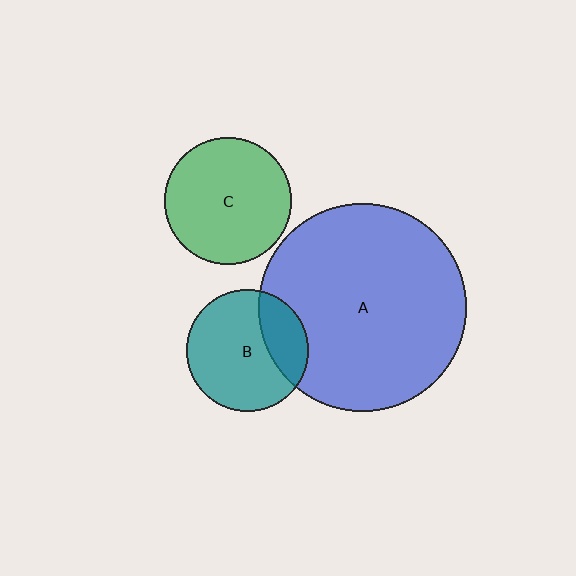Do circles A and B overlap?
Yes.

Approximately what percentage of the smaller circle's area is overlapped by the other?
Approximately 25%.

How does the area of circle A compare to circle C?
Approximately 2.7 times.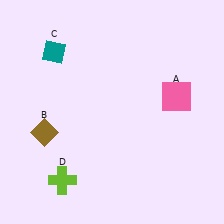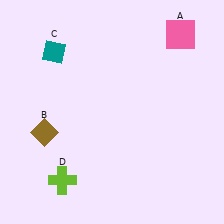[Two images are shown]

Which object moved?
The pink square (A) moved up.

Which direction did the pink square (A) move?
The pink square (A) moved up.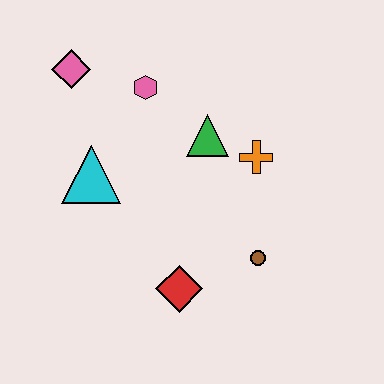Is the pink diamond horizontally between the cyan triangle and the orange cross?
No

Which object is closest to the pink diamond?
The pink hexagon is closest to the pink diamond.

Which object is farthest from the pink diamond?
The brown circle is farthest from the pink diamond.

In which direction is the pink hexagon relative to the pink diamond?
The pink hexagon is to the right of the pink diamond.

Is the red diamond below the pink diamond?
Yes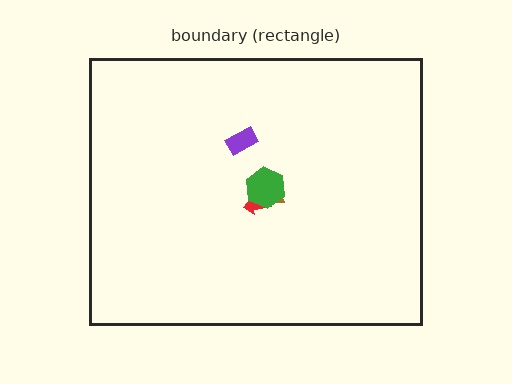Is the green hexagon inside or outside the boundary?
Inside.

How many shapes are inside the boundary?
4 inside, 0 outside.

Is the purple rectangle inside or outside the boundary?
Inside.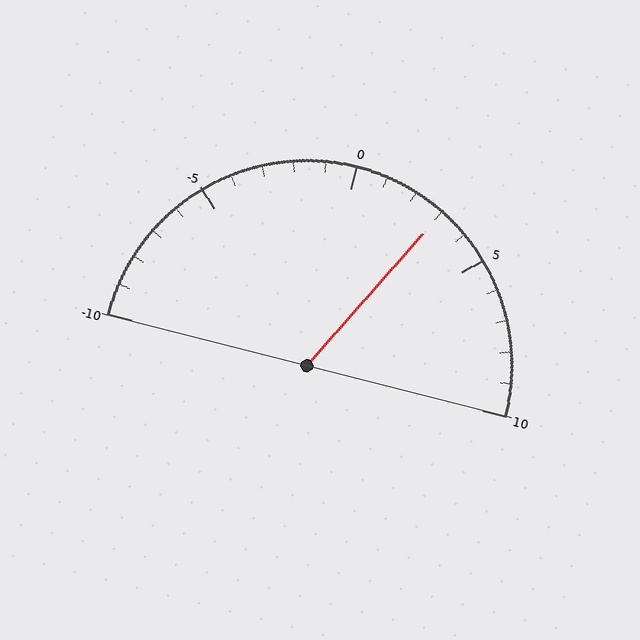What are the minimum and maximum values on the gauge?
The gauge ranges from -10 to 10.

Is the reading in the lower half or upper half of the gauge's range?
The reading is in the upper half of the range (-10 to 10).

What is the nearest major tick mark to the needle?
The nearest major tick mark is 5.